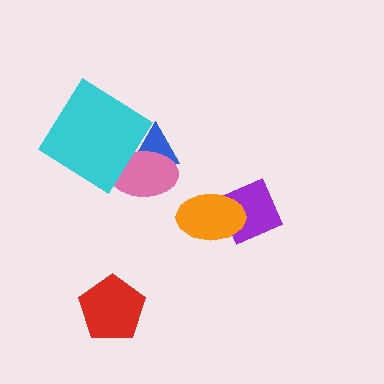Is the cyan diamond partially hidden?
No, no other shape covers it.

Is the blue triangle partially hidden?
Yes, it is partially covered by another shape.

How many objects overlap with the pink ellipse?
2 objects overlap with the pink ellipse.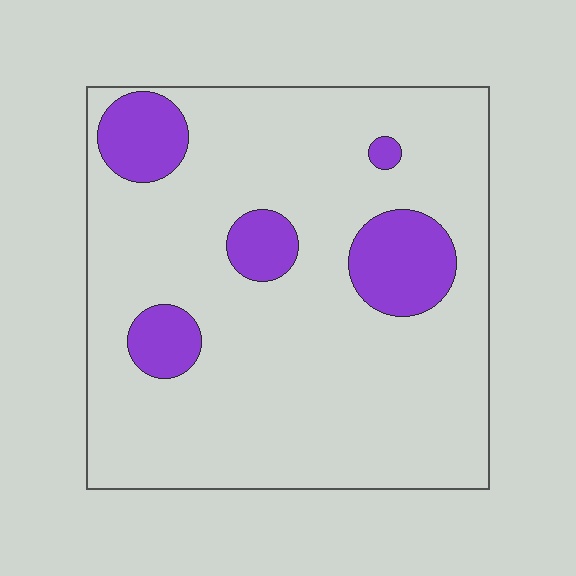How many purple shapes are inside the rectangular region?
5.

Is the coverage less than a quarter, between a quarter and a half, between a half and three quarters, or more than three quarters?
Less than a quarter.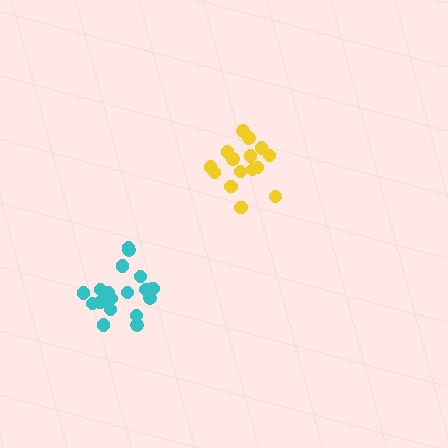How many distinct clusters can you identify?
There are 2 distinct clusters.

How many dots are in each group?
Group 1: 18 dots, Group 2: 15 dots (33 total).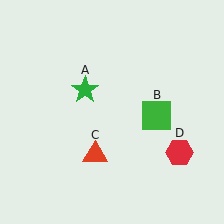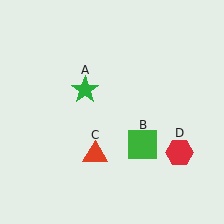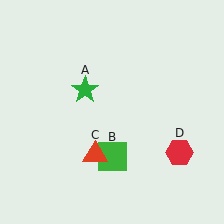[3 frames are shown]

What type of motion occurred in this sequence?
The green square (object B) rotated clockwise around the center of the scene.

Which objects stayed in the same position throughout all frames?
Green star (object A) and red triangle (object C) and red hexagon (object D) remained stationary.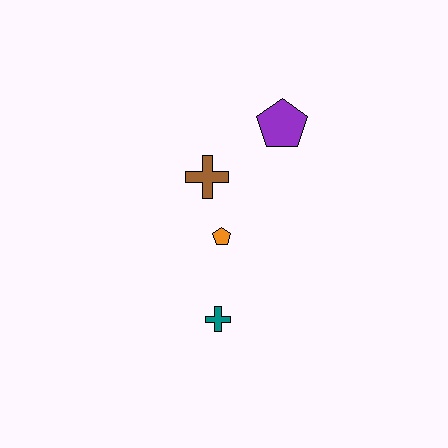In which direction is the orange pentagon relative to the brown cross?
The orange pentagon is below the brown cross.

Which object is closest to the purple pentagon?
The brown cross is closest to the purple pentagon.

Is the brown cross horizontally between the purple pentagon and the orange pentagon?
No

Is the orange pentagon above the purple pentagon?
No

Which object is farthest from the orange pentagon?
The purple pentagon is farthest from the orange pentagon.